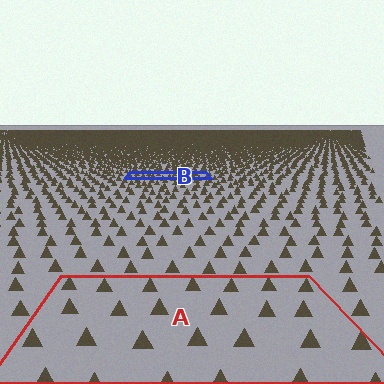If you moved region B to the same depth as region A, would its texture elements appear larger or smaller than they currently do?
They would appear larger. At a closer depth, the same texture elements are projected at a bigger on-screen size.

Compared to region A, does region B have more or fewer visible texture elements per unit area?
Region B has more texture elements per unit area — they are packed more densely because it is farther away.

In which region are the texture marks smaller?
The texture marks are smaller in region B, because it is farther away.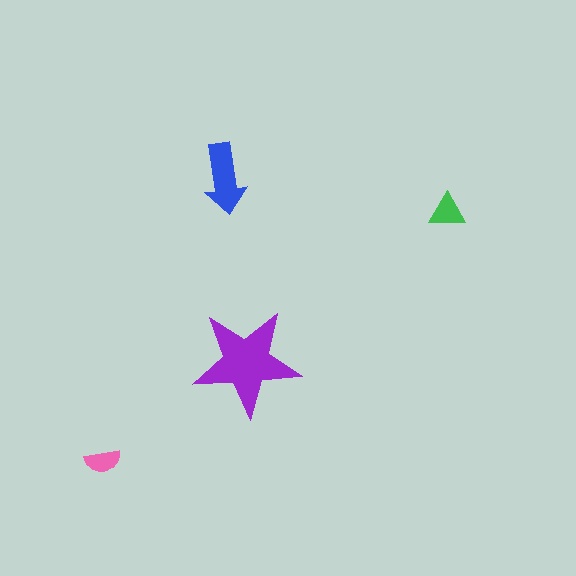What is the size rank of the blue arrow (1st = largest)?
2nd.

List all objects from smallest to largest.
The pink semicircle, the green triangle, the blue arrow, the purple star.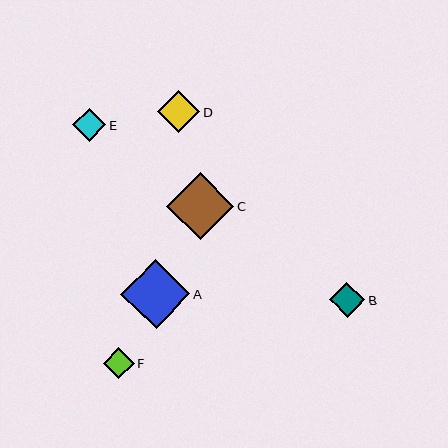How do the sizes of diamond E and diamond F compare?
Diamond E and diamond F are approximately the same size.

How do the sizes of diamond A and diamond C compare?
Diamond A and diamond C are approximately the same size.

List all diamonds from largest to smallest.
From largest to smallest: A, C, D, B, E, F.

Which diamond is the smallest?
Diamond F is the smallest with a size of approximately 31 pixels.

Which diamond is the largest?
Diamond A is the largest with a size of approximately 70 pixels.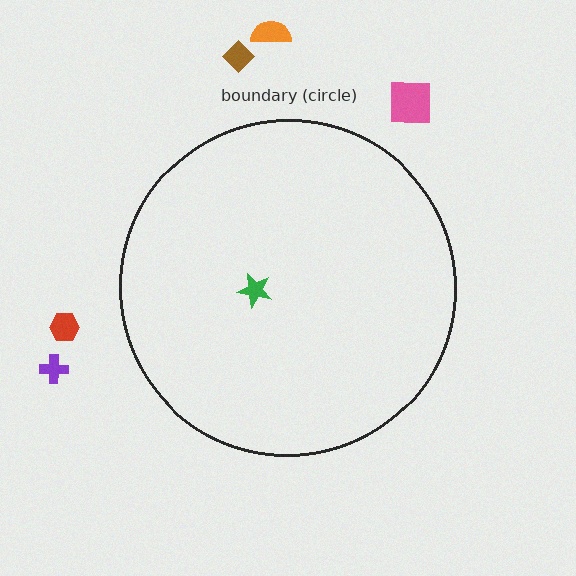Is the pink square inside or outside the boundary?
Outside.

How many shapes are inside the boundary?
1 inside, 5 outside.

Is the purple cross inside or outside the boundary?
Outside.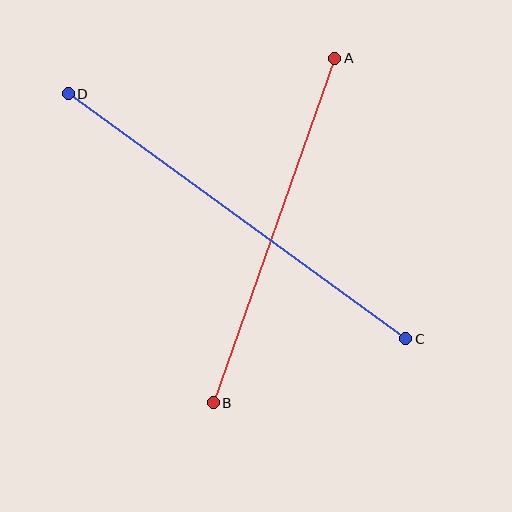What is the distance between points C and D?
The distance is approximately 417 pixels.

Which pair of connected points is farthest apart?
Points C and D are farthest apart.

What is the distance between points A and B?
The distance is approximately 365 pixels.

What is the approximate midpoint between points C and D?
The midpoint is at approximately (237, 216) pixels.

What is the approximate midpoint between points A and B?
The midpoint is at approximately (274, 230) pixels.